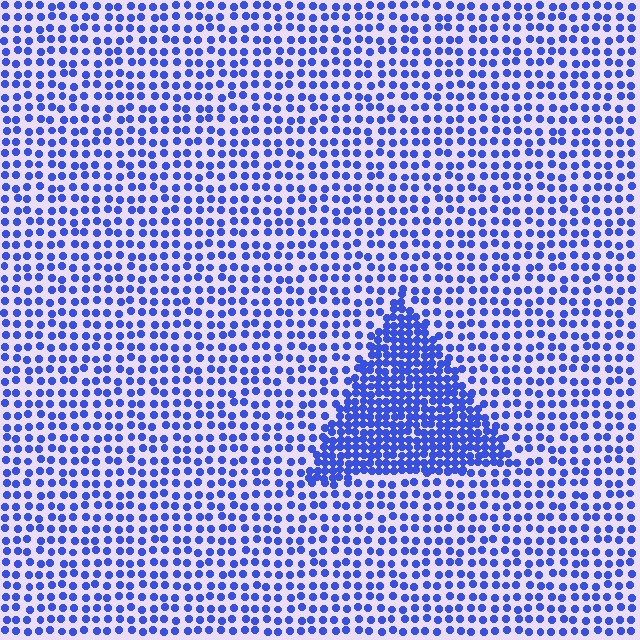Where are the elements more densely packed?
The elements are more densely packed inside the triangle boundary.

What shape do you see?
I see a triangle.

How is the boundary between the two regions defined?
The boundary is defined by a change in element density (approximately 2.2x ratio). All elements are the same color, size, and shape.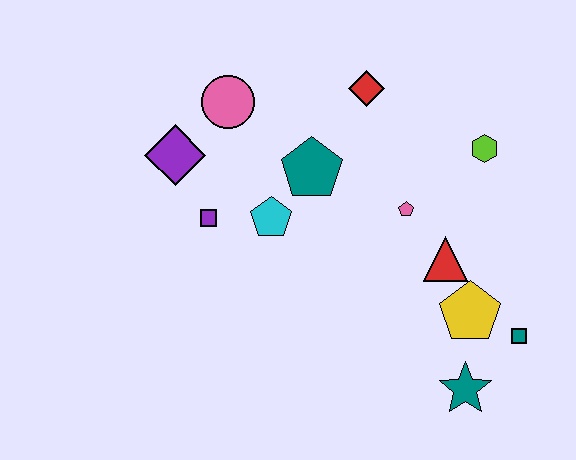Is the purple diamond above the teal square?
Yes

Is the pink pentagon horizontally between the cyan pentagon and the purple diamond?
No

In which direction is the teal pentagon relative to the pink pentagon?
The teal pentagon is to the left of the pink pentagon.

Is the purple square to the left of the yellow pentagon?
Yes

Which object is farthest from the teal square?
The purple diamond is farthest from the teal square.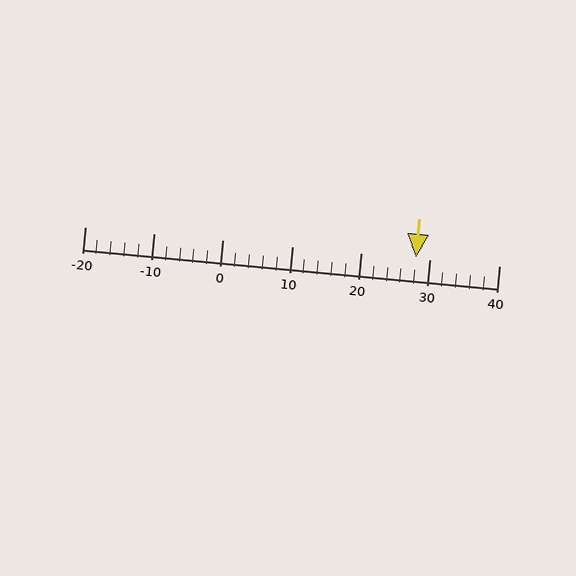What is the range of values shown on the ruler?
The ruler shows values from -20 to 40.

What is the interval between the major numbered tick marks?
The major tick marks are spaced 10 units apart.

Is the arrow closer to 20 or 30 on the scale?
The arrow is closer to 30.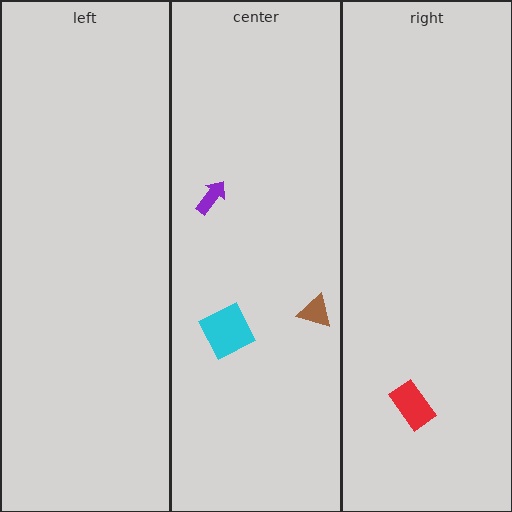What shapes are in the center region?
The purple arrow, the brown triangle, the cyan square.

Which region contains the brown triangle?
The center region.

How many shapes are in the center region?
3.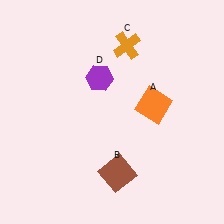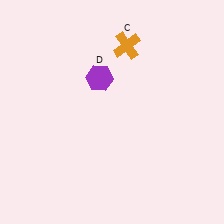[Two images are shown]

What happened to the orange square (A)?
The orange square (A) was removed in Image 2. It was in the top-right area of Image 1.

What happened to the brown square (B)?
The brown square (B) was removed in Image 2. It was in the bottom-right area of Image 1.